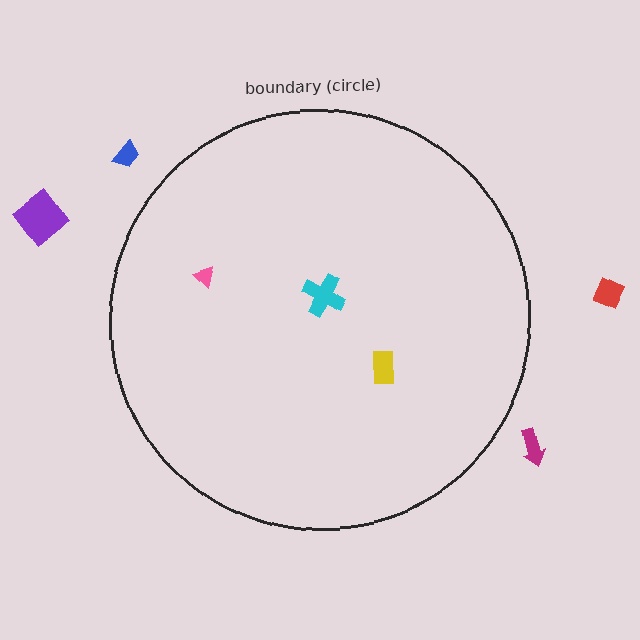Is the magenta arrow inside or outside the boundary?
Outside.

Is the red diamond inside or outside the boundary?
Outside.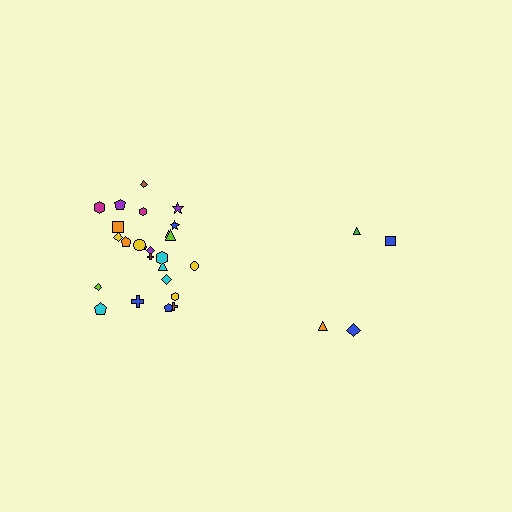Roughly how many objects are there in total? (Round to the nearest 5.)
Roughly 30 objects in total.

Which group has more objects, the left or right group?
The left group.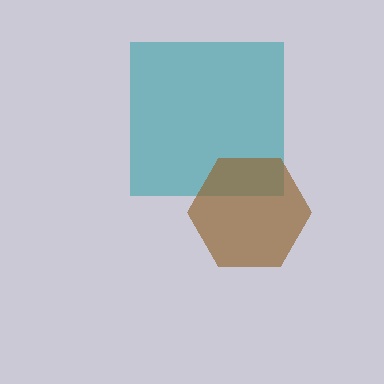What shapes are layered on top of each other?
The layered shapes are: a teal square, a brown hexagon.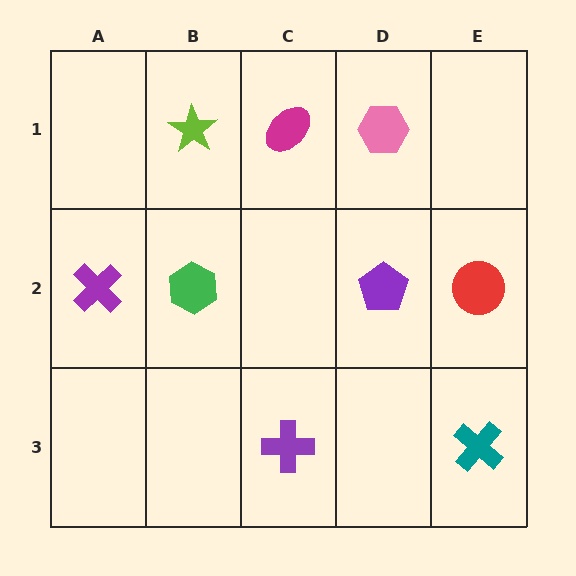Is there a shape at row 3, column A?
No, that cell is empty.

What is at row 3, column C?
A purple cross.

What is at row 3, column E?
A teal cross.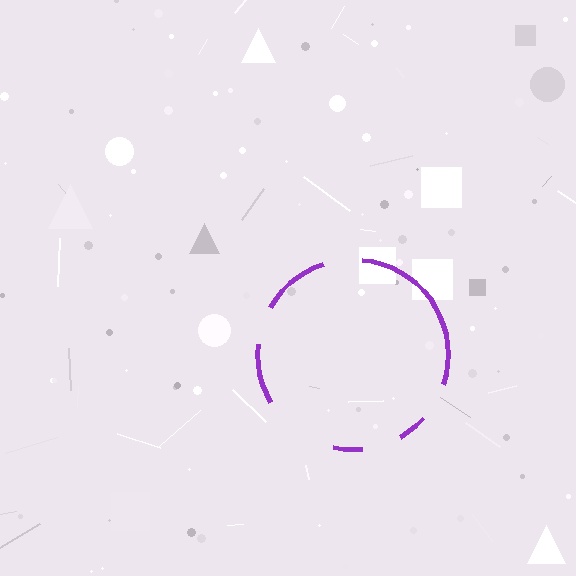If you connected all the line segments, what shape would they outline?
They would outline a circle.